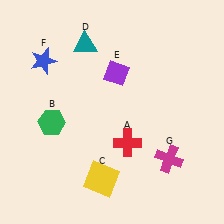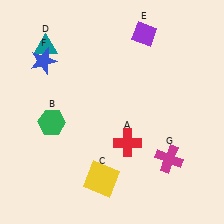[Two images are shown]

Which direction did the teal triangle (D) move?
The teal triangle (D) moved left.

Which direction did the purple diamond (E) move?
The purple diamond (E) moved up.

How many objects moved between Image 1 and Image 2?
2 objects moved between the two images.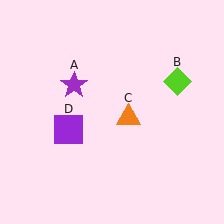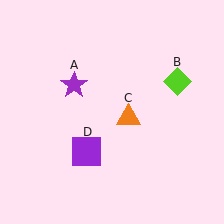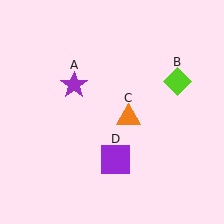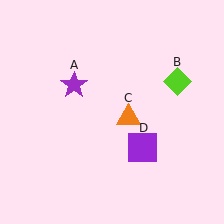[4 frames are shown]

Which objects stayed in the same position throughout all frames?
Purple star (object A) and lime diamond (object B) and orange triangle (object C) remained stationary.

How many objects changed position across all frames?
1 object changed position: purple square (object D).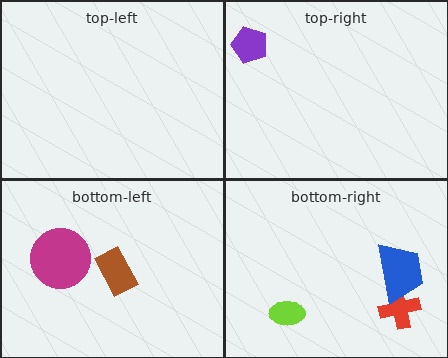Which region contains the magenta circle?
The bottom-left region.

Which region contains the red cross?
The bottom-right region.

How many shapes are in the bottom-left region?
2.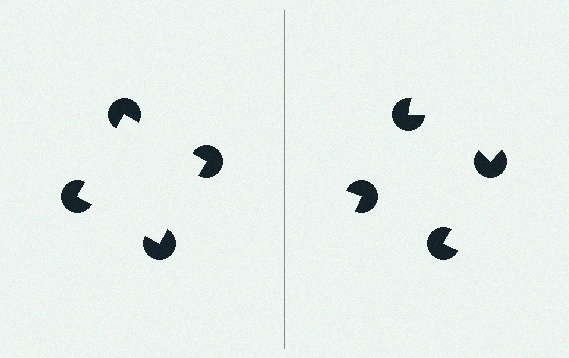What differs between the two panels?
The pac-man discs are positioned identically on both sides; only the wedge orientations differ. On the left they align to a square; on the right they are misaligned.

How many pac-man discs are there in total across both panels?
8 — 4 on each side.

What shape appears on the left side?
An illusory square.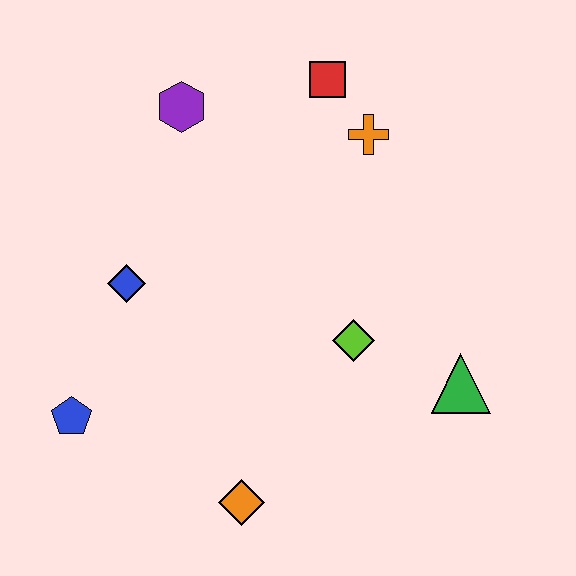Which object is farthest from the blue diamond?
The green triangle is farthest from the blue diamond.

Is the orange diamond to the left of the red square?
Yes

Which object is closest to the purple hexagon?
The red square is closest to the purple hexagon.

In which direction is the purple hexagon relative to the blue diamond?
The purple hexagon is above the blue diamond.